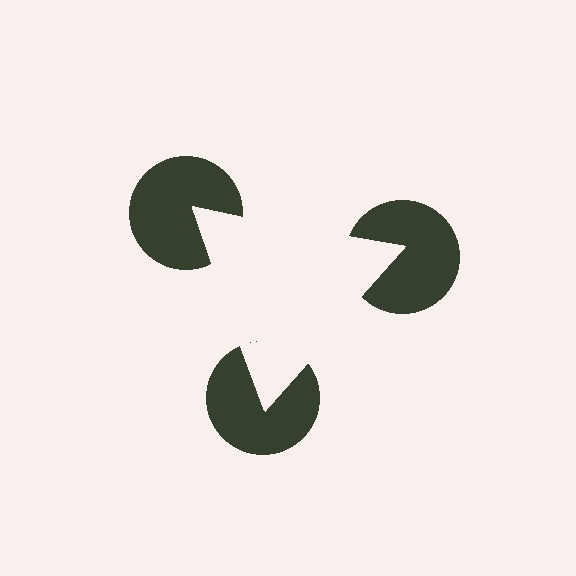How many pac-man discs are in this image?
There are 3 — one at each vertex of the illusory triangle.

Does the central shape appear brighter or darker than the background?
It typically appears slightly brighter than the background, even though no actual brightness change is drawn.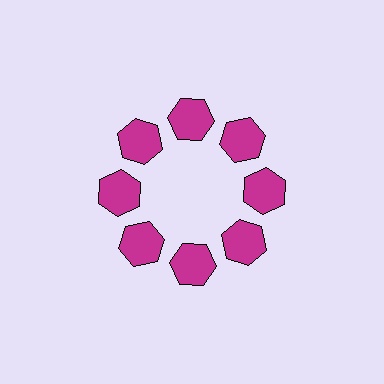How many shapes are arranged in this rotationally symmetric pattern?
There are 8 shapes, arranged in 8 groups of 1.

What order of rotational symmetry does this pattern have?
This pattern has 8-fold rotational symmetry.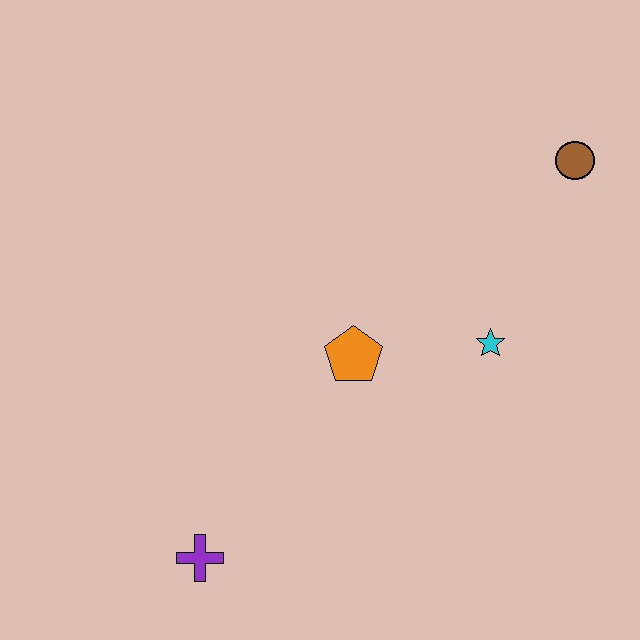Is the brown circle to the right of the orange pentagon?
Yes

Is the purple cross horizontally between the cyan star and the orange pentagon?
No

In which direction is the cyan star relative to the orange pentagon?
The cyan star is to the right of the orange pentagon.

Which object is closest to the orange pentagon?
The cyan star is closest to the orange pentagon.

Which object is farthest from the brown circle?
The purple cross is farthest from the brown circle.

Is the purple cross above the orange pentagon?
No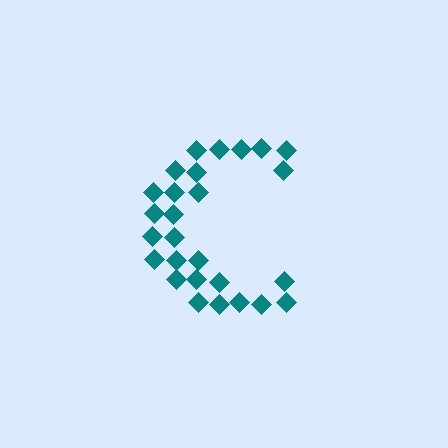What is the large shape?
The large shape is the letter C.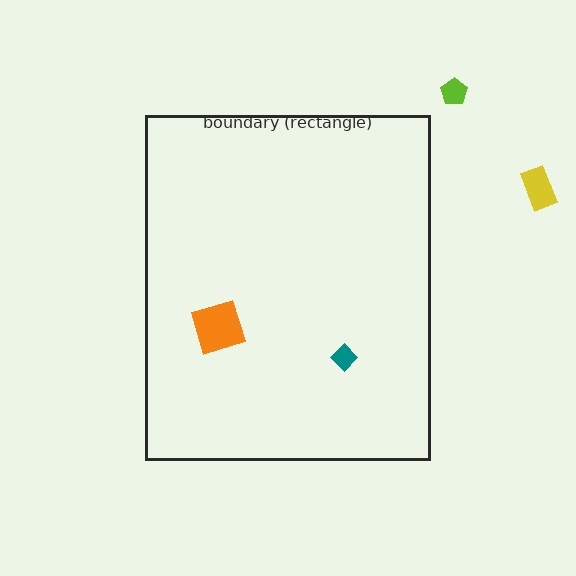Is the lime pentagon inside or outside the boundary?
Outside.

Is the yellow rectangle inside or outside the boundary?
Outside.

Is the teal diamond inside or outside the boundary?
Inside.